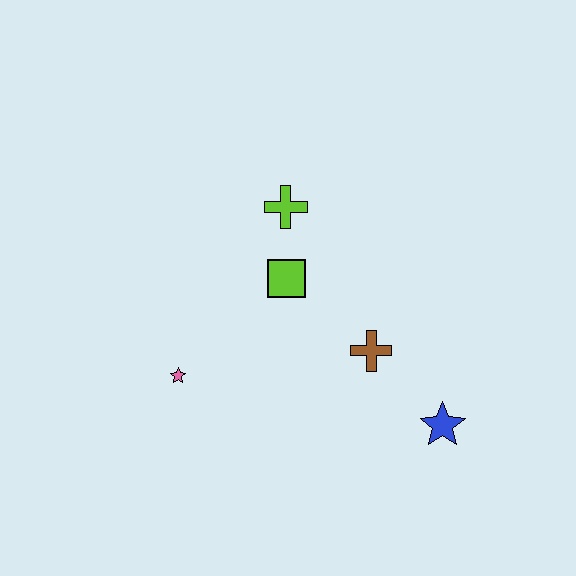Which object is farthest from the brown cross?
The pink star is farthest from the brown cross.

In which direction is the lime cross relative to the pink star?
The lime cross is above the pink star.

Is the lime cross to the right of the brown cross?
No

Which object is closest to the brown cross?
The blue star is closest to the brown cross.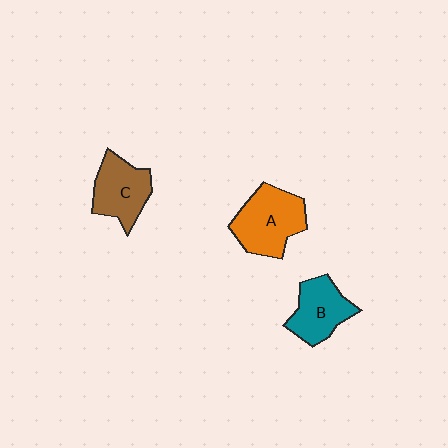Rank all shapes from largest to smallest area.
From largest to smallest: A (orange), C (brown), B (teal).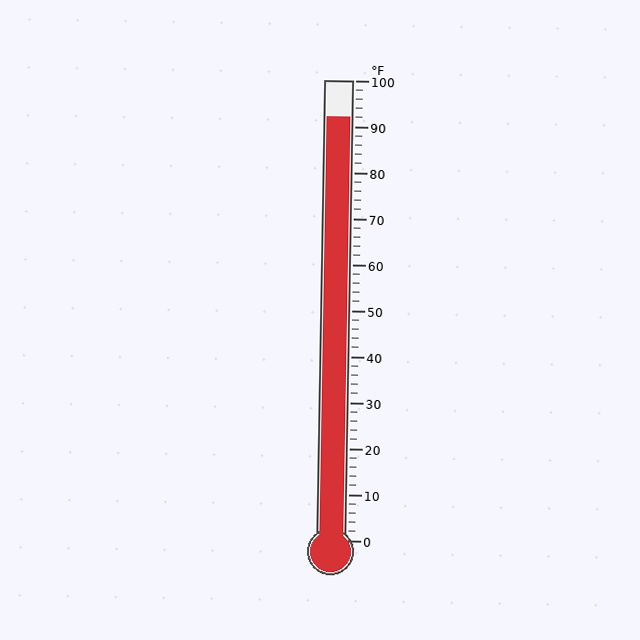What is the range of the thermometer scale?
The thermometer scale ranges from 0°F to 100°F.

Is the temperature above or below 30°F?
The temperature is above 30°F.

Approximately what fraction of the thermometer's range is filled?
The thermometer is filled to approximately 90% of its range.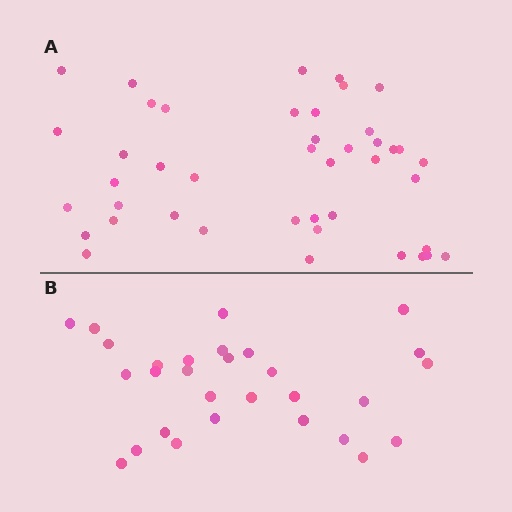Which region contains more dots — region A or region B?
Region A (the top region) has more dots.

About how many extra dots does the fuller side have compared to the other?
Region A has approximately 15 more dots than region B.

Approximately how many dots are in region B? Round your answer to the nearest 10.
About 30 dots. (The exact count is 29, which rounds to 30.)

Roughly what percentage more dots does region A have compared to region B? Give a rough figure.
About 50% more.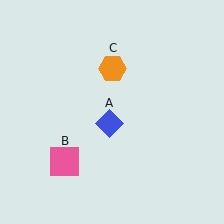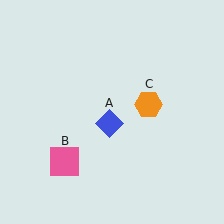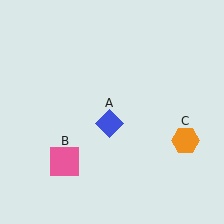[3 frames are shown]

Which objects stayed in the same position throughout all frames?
Blue diamond (object A) and pink square (object B) remained stationary.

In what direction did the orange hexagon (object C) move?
The orange hexagon (object C) moved down and to the right.